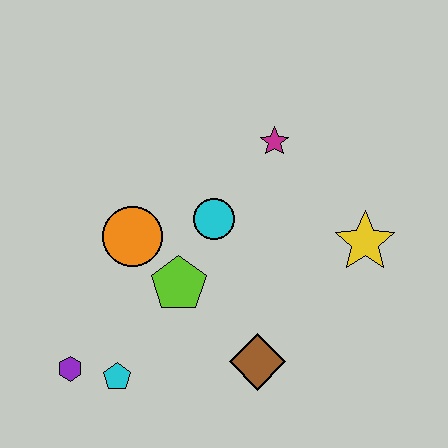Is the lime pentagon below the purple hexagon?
No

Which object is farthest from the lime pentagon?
The yellow star is farthest from the lime pentagon.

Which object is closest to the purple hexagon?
The cyan pentagon is closest to the purple hexagon.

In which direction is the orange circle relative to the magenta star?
The orange circle is to the left of the magenta star.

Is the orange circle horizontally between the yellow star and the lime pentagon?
No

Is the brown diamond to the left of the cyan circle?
No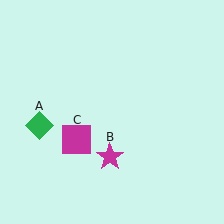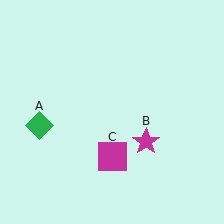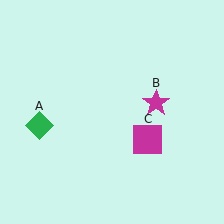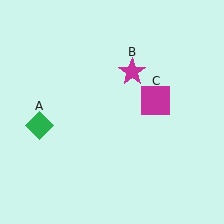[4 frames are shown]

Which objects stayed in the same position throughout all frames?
Green diamond (object A) remained stationary.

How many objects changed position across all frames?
2 objects changed position: magenta star (object B), magenta square (object C).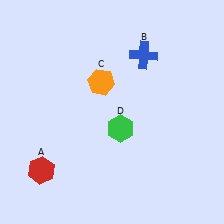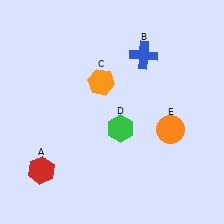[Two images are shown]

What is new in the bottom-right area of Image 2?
An orange circle (E) was added in the bottom-right area of Image 2.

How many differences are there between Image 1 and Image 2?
There is 1 difference between the two images.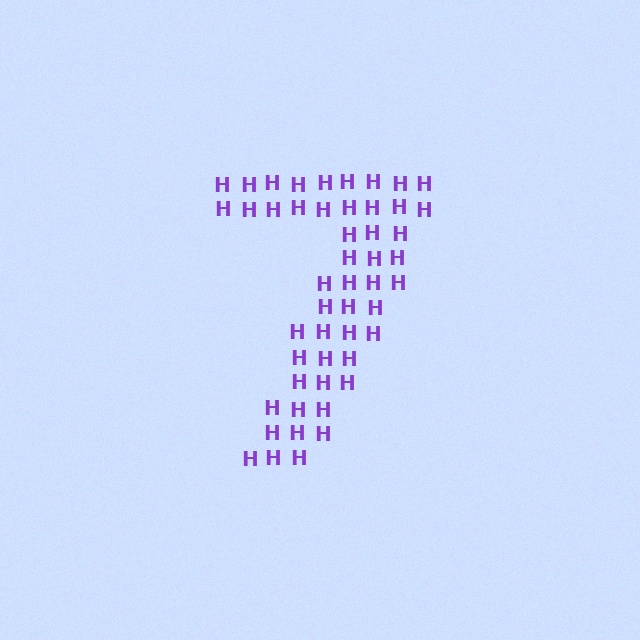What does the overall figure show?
The overall figure shows the digit 7.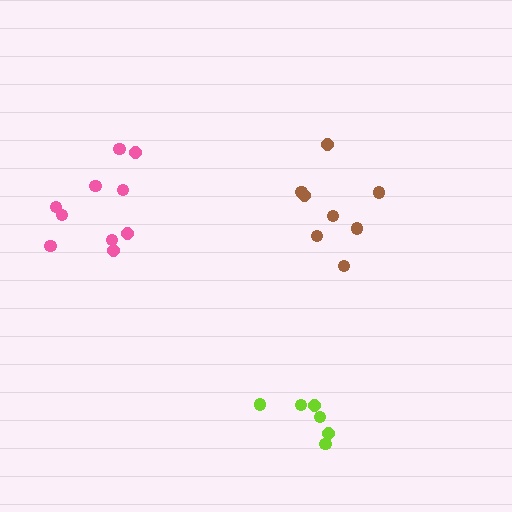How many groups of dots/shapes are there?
There are 3 groups.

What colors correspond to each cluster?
The clusters are colored: brown, lime, pink.